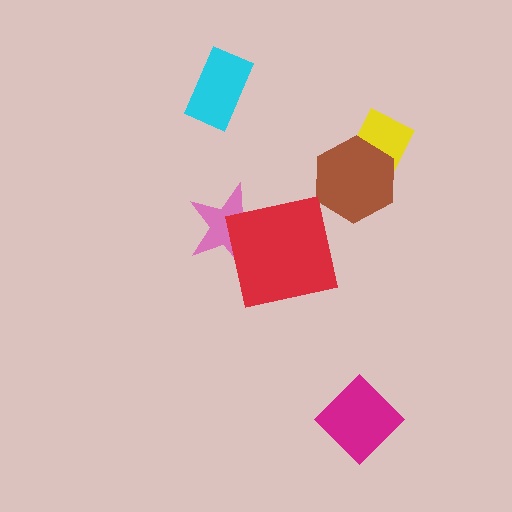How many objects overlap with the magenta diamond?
0 objects overlap with the magenta diamond.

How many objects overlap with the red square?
1 object overlaps with the red square.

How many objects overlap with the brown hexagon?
1 object overlaps with the brown hexagon.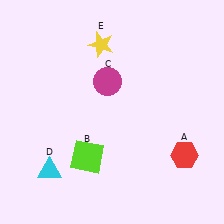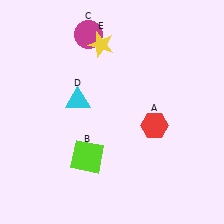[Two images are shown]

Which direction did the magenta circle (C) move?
The magenta circle (C) moved up.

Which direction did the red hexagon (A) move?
The red hexagon (A) moved left.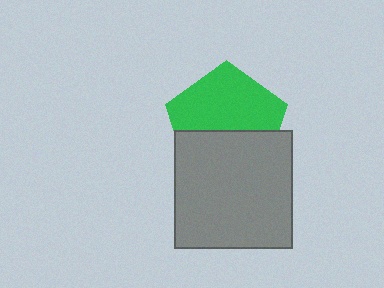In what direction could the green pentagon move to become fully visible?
The green pentagon could move up. That would shift it out from behind the gray square entirely.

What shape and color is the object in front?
The object in front is a gray square.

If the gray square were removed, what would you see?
You would see the complete green pentagon.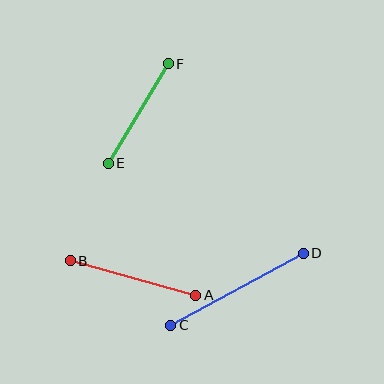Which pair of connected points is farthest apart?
Points C and D are farthest apart.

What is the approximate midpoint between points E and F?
The midpoint is at approximately (138, 113) pixels.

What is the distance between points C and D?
The distance is approximately 151 pixels.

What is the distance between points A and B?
The distance is approximately 130 pixels.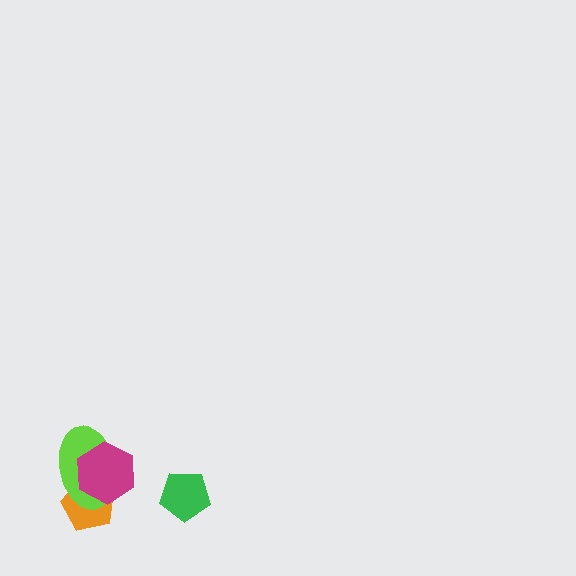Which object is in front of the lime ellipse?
The magenta hexagon is in front of the lime ellipse.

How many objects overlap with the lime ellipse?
2 objects overlap with the lime ellipse.